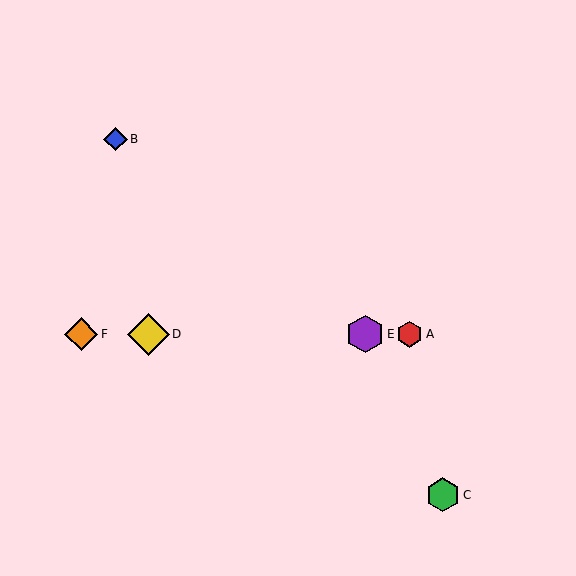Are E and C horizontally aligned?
No, E is at y≈334 and C is at y≈495.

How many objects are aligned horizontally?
4 objects (A, D, E, F) are aligned horizontally.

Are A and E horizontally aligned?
Yes, both are at y≈334.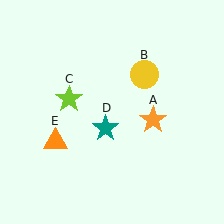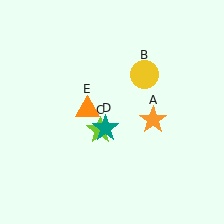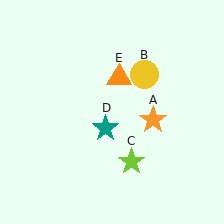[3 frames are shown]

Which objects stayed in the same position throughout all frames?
Orange star (object A) and yellow circle (object B) and teal star (object D) remained stationary.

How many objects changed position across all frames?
2 objects changed position: lime star (object C), orange triangle (object E).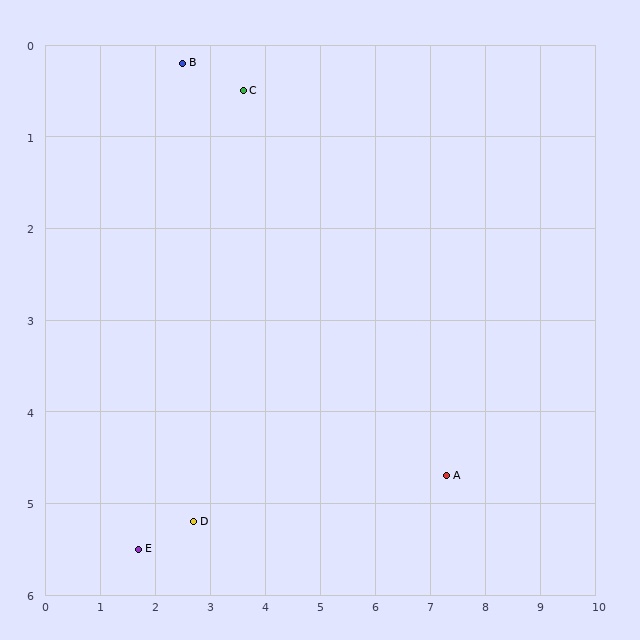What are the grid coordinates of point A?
Point A is at approximately (7.3, 4.7).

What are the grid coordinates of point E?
Point E is at approximately (1.7, 5.5).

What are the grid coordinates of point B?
Point B is at approximately (2.5, 0.2).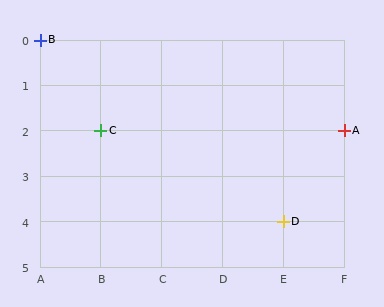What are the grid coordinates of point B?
Point B is at grid coordinates (A, 0).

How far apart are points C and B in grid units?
Points C and B are 1 column and 2 rows apart (about 2.2 grid units diagonally).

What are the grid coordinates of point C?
Point C is at grid coordinates (B, 2).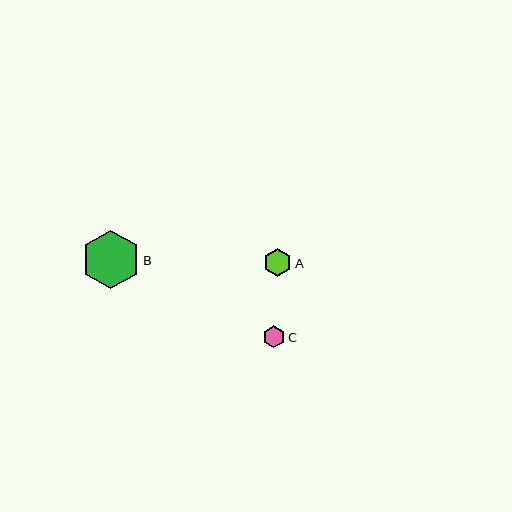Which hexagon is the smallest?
Hexagon C is the smallest with a size of approximately 22 pixels.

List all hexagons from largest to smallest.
From largest to smallest: B, A, C.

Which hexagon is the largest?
Hexagon B is the largest with a size of approximately 58 pixels.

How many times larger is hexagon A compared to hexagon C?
Hexagon A is approximately 1.3 times the size of hexagon C.